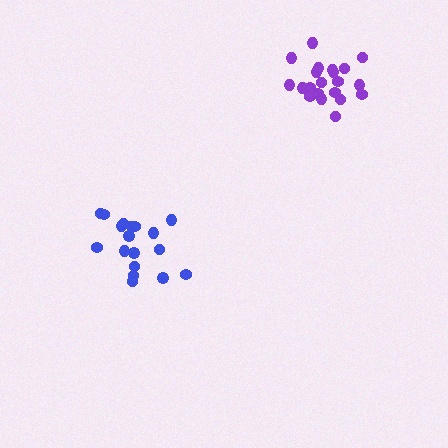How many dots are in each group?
Group 1: 21 dots, Group 2: 18 dots (39 total).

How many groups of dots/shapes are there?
There are 2 groups.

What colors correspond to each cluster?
The clusters are colored: purple, blue.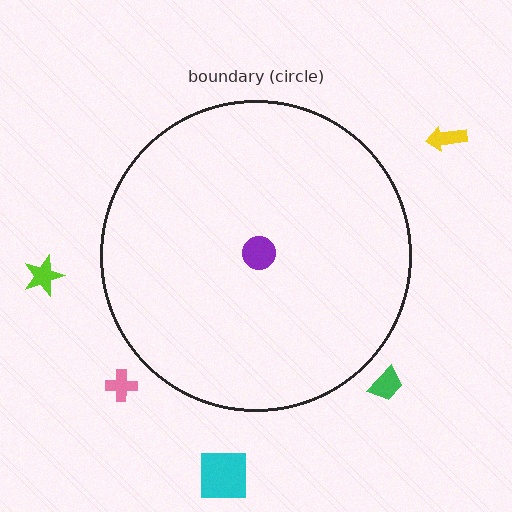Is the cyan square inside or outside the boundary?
Outside.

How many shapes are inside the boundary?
1 inside, 5 outside.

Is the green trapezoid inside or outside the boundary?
Outside.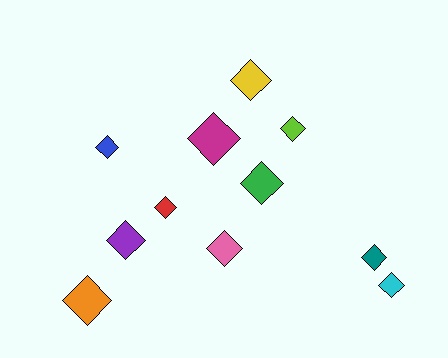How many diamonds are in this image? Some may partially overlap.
There are 11 diamonds.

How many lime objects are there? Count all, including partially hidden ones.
There is 1 lime object.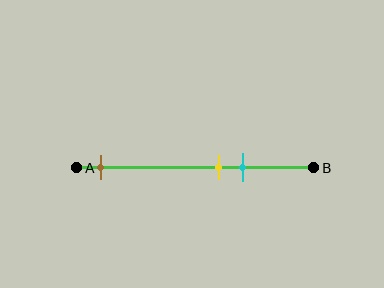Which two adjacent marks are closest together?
The yellow and cyan marks are the closest adjacent pair.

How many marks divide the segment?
There are 3 marks dividing the segment.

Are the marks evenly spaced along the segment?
No, the marks are not evenly spaced.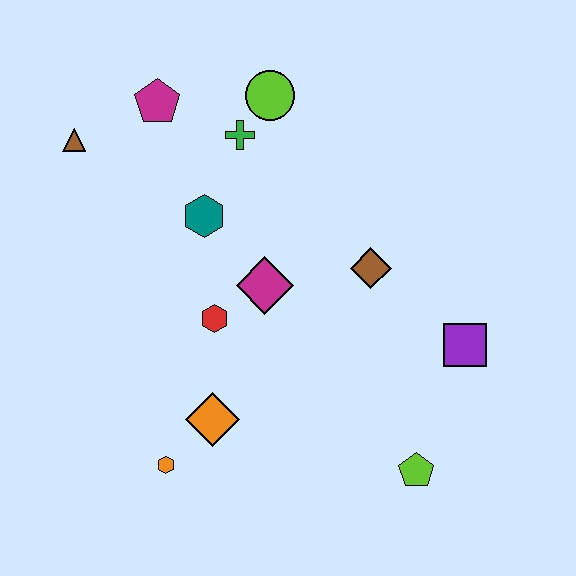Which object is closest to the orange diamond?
The orange hexagon is closest to the orange diamond.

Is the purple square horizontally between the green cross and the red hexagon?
No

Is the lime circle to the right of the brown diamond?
No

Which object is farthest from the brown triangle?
The lime pentagon is farthest from the brown triangle.